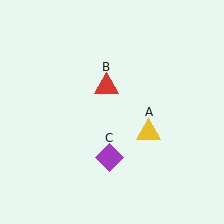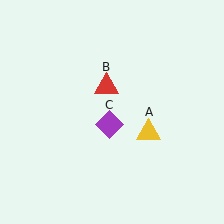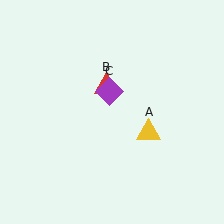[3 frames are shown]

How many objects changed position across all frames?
1 object changed position: purple diamond (object C).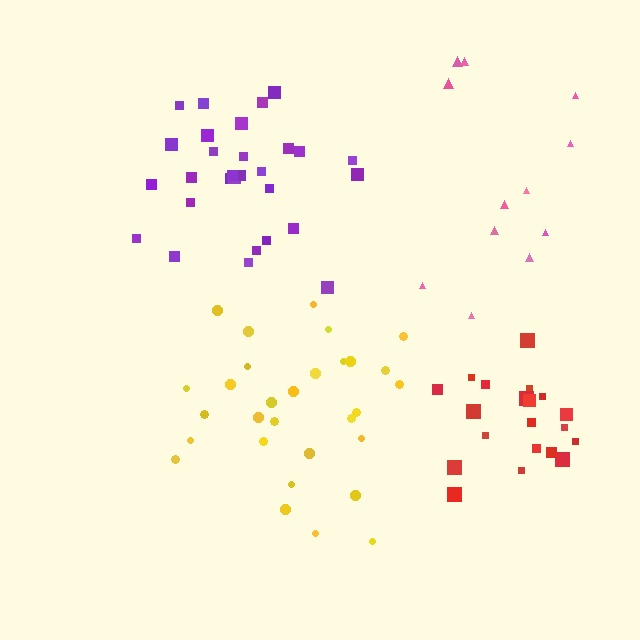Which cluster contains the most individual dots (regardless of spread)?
Yellow (30).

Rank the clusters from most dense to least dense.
red, purple, yellow, pink.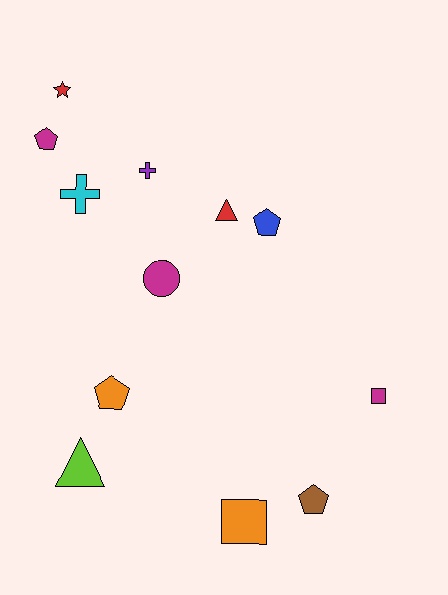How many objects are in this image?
There are 12 objects.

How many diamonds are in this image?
There are no diamonds.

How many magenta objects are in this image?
There are 3 magenta objects.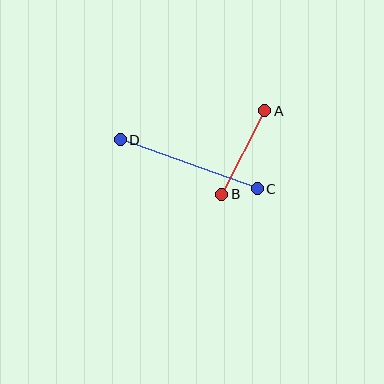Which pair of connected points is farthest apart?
Points C and D are farthest apart.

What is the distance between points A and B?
The distance is approximately 94 pixels.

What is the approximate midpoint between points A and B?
The midpoint is at approximately (243, 153) pixels.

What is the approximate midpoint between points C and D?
The midpoint is at approximately (189, 164) pixels.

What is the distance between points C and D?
The distance is approximately 145 pixels.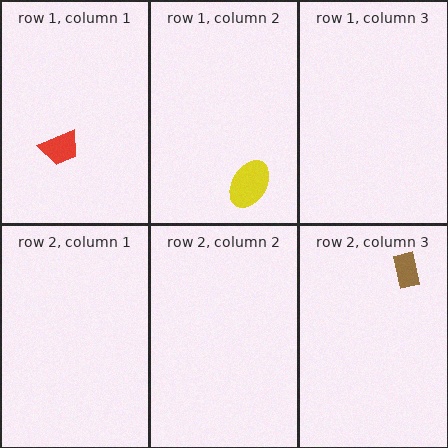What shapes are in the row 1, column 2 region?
The yellow ellipse.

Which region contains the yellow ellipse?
The row 1, column 2 region.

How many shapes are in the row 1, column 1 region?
1.